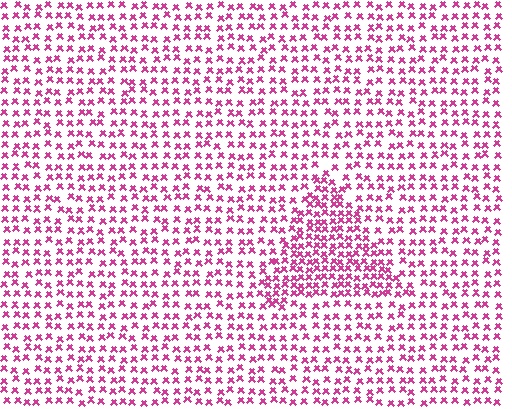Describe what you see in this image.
The image contains small magenta elements arranged at two different densities. A triangle-shaped region is visible where the elements are more densely packed than the surrounding area.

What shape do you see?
I see a triangle.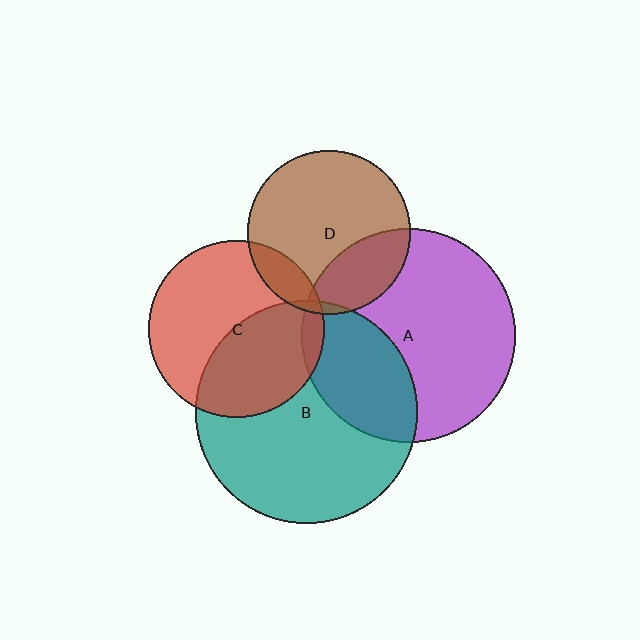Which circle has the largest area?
Circle B (teal).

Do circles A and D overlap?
Yes.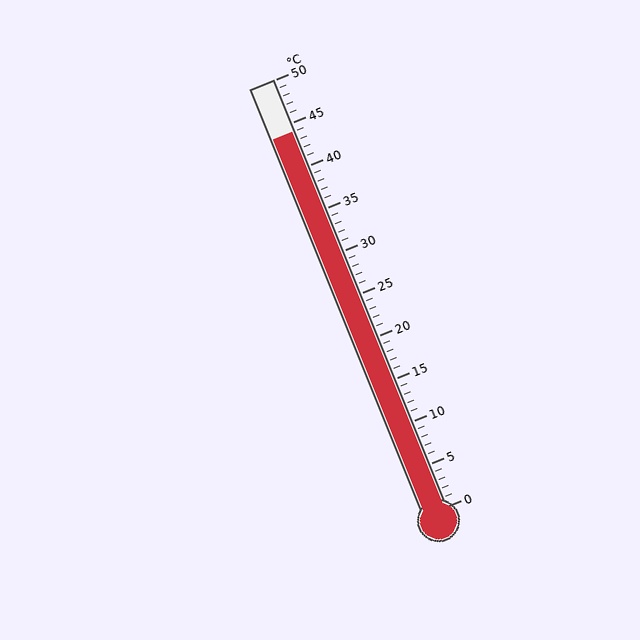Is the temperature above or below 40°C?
The temperature is above 40°C.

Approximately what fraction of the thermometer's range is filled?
The thermometer is filled to approximately 90% of its range.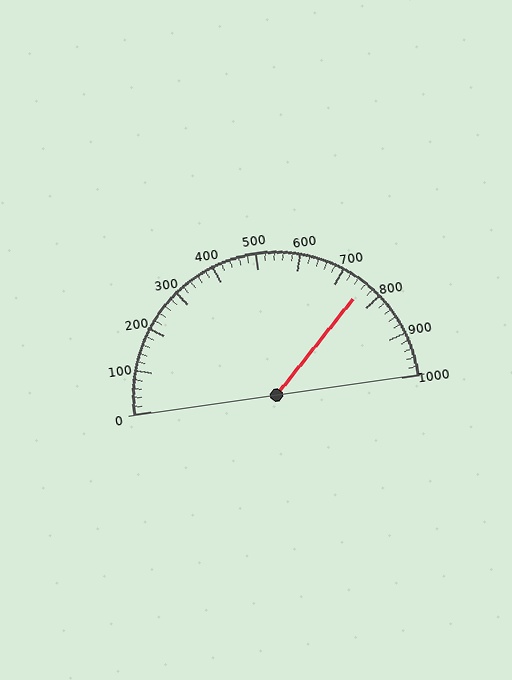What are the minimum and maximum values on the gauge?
The gauge ranges from 0 to 1000.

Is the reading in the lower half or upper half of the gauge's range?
The reading is in the upper half of the range (0 to 1000).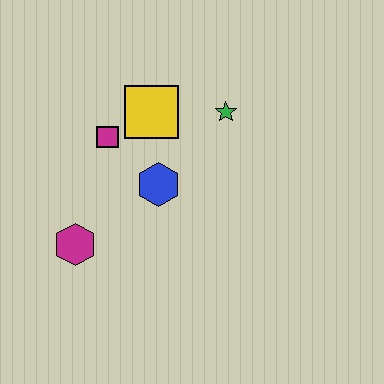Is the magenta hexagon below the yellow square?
Yes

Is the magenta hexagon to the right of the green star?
No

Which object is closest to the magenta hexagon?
The blue hexagon is closest to the magenta hexagon.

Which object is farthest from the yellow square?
The magenta hexagon is farthest from the yellow square.